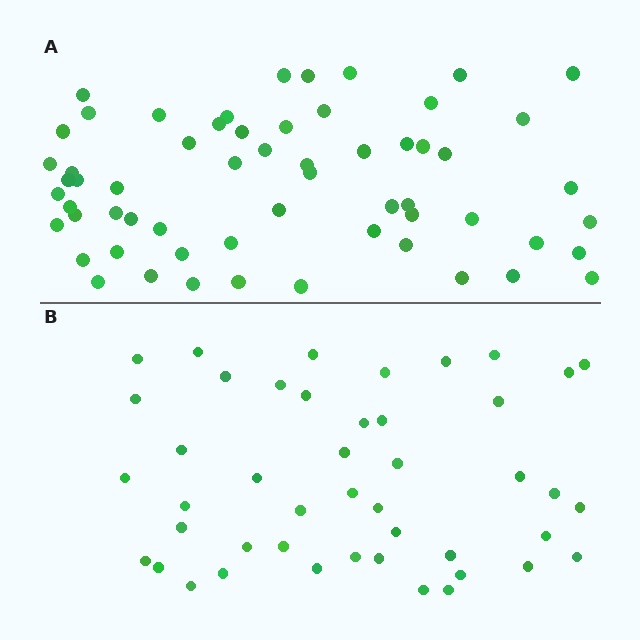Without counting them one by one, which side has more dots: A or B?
Region A (the top region) has more dots.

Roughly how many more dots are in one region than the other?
Region A has approximately 15 more dots than region B.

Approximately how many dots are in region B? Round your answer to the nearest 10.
About 40 dots. (The exact count is 45, which rounds to 40.)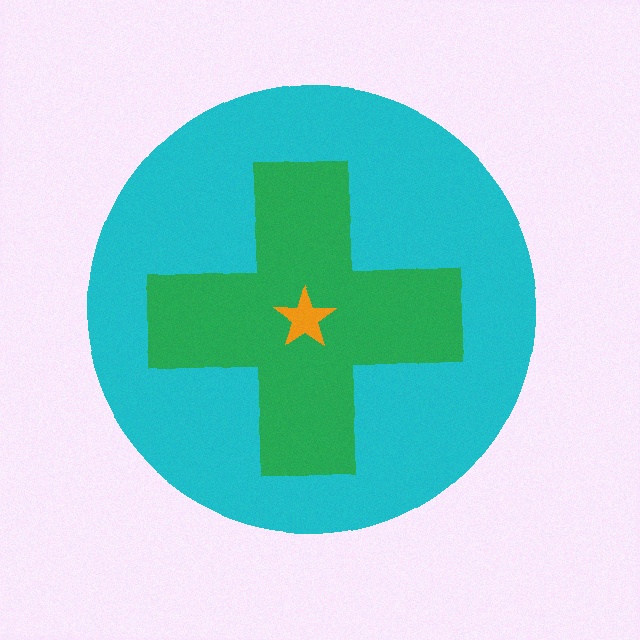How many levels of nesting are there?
3.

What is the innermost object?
The orange star.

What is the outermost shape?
The cyan circle.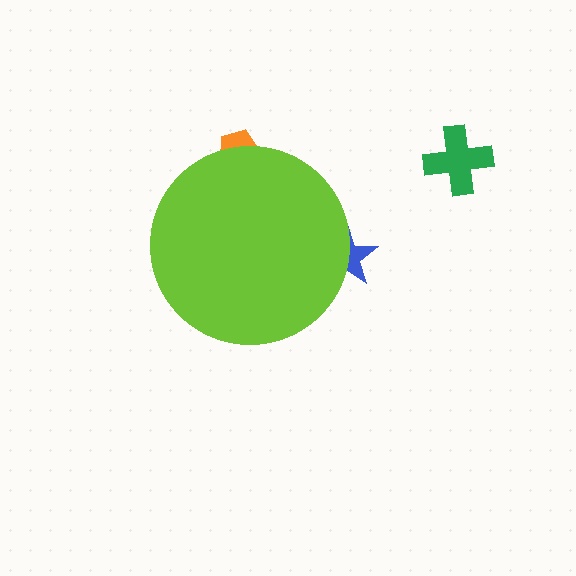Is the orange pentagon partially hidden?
Yes, the orange pentagon is partially hidden behind the lime circle.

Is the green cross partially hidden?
No, the green cross is fully visible.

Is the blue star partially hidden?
Yes, the blue star is partially hidden behind the lime circle.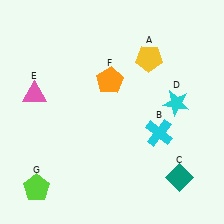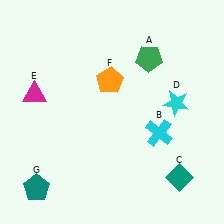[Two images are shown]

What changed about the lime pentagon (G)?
In Image 1, G is lime. In Image 2, it changed to teal.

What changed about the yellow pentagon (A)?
In Image 1, A is yellow. In Image 2, it changed to green.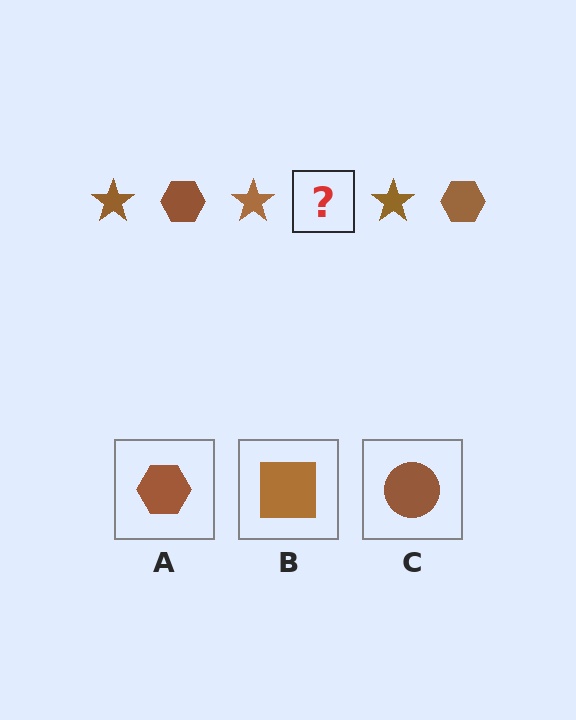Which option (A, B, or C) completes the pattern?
A.